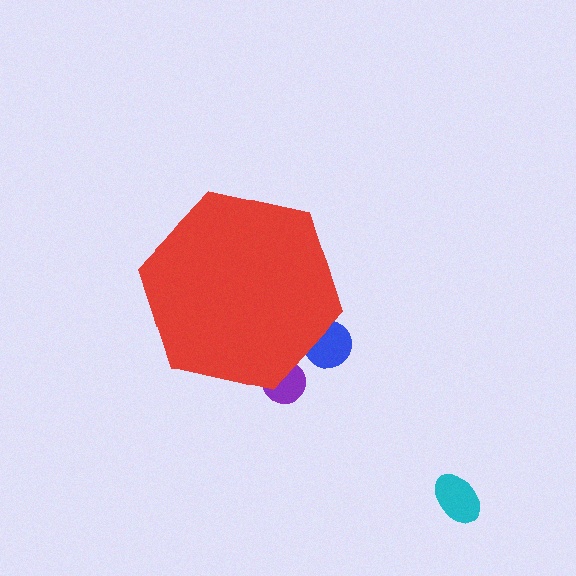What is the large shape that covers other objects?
A red hexagon.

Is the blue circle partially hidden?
Yes, the blue circle is partially hidden behind the red hexagon.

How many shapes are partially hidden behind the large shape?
2 shapes are partially hidden.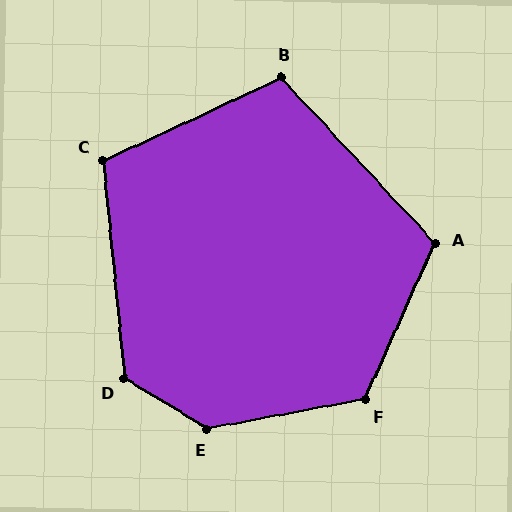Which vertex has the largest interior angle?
E, at approximately 138 degrees.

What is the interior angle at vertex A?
Approximately 113 degrees (obtuse).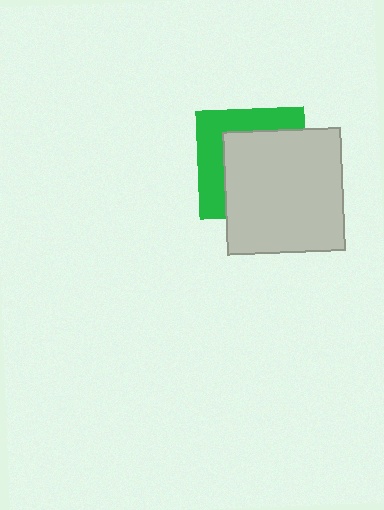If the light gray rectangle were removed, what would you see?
You would see the complete green square.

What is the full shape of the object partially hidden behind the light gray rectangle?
The partially hidden object is a green square.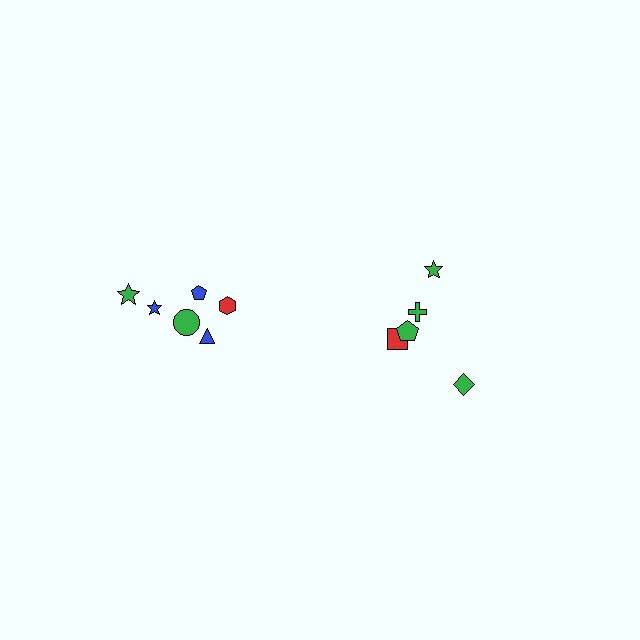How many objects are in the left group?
There are 7 objects.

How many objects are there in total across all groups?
There are 12 objects.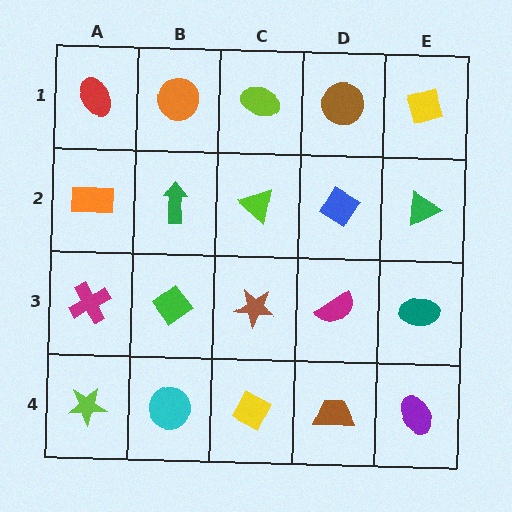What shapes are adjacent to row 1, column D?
A blue diamond (row 2, column D), a lime ellipse (row 1, column C), a yellow diamond (row 1, column E).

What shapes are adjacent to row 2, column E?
A yellow diamond (row 1, column E), a teal ellipse (row 3, column E), a blue diamond (row 2, column D).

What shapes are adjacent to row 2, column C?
A lime ellipse (row 1, column C), a brown star (row 3, column C), a green arrow (row 2, column B), a blue diamond (row 2, column D).